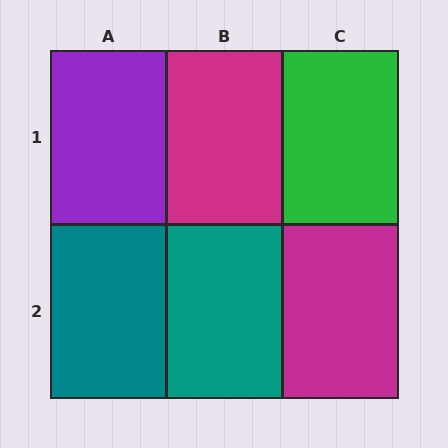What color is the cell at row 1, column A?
Purple.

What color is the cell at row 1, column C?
Green.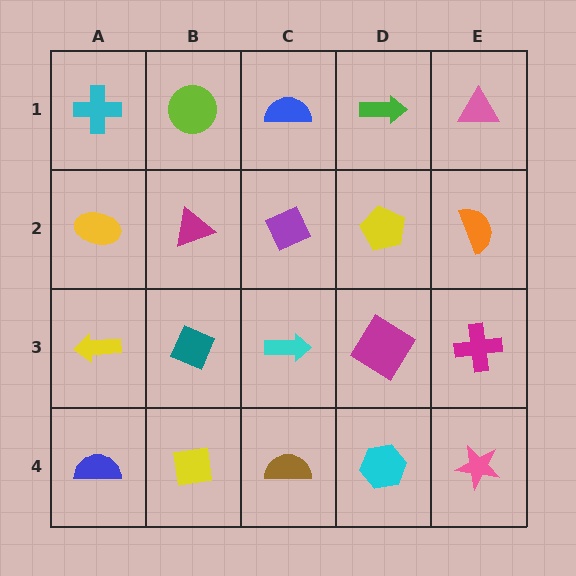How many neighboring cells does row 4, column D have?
3.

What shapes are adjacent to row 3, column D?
A yellow pentagon (row 2, column D), a cyan hexagon (row 4, column D), a cyan arrow (row 3, column C), a magenta cross (row 3, column E).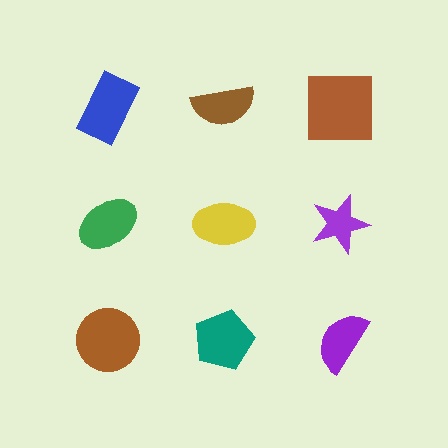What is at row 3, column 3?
A purple semicircle.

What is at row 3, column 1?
A brown circle.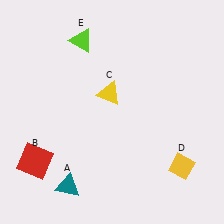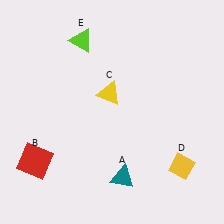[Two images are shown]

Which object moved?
The teal triangle (A) moved right.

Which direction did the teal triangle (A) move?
The teal triangle (A) moved right.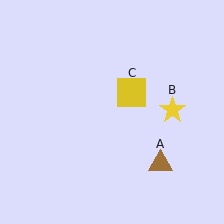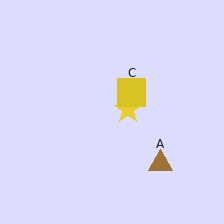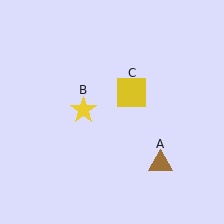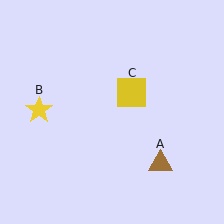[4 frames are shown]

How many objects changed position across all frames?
1 object changed position: yellow star (object B).